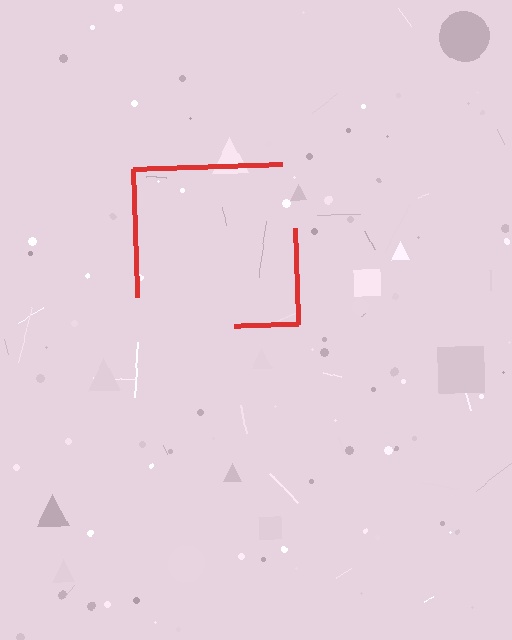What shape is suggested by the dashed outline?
The dashed outline suggests a square.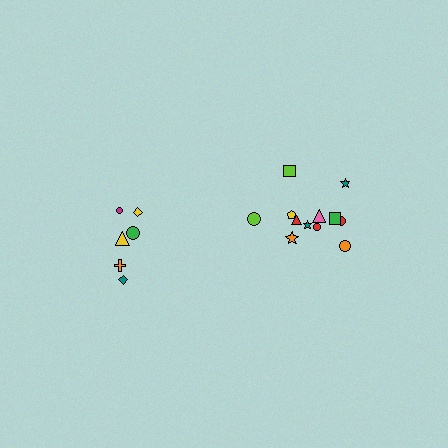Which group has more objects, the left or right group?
The right group.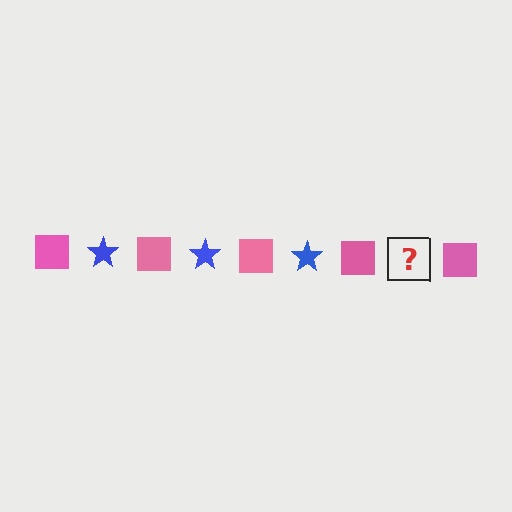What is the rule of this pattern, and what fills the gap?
The rule is that the pattern alternates between pink square and blue star. The gap should be filled with a blue star.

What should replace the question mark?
The question mark should be replaced with a blue star.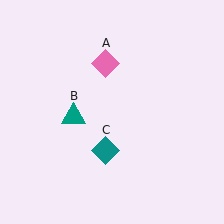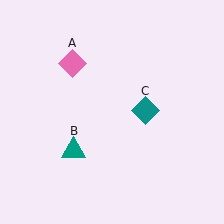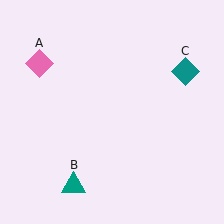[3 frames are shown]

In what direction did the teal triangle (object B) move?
The teal triangle (object B) moved down.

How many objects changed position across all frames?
3 objects changed position: pink diamond (object A), teal triangle (object B), teal diamond (object C).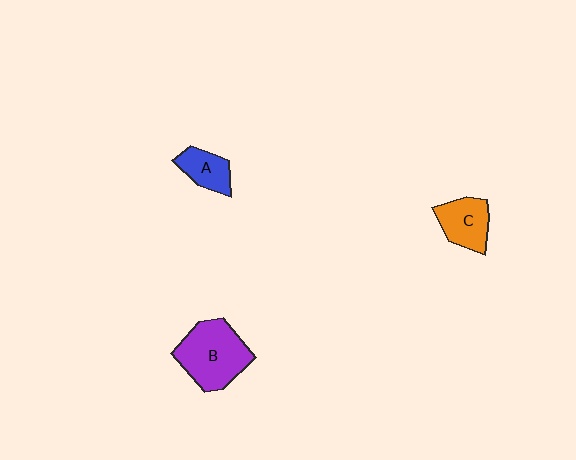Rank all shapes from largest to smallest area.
From largest to smallest: B (purple), C (orange), A (blue).